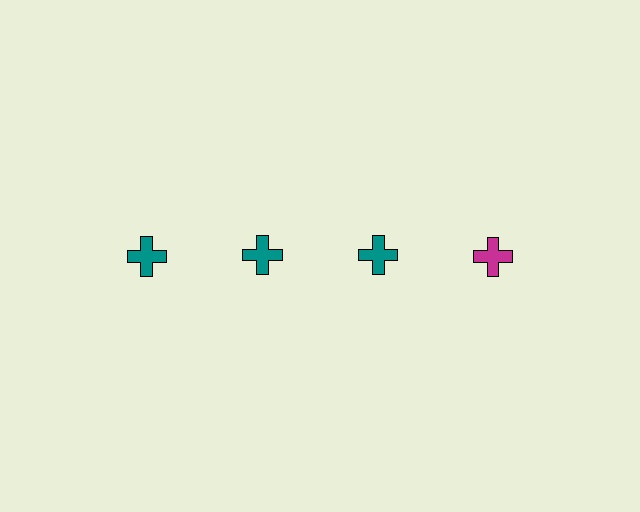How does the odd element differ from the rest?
It has a different color: magenta instead of teal.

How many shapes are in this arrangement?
There are 4 shapes arranged in a grid pattern.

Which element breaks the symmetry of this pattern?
The magenta cross in the top row, second from right column breaks the symmetry. All other shapes are teal crosses.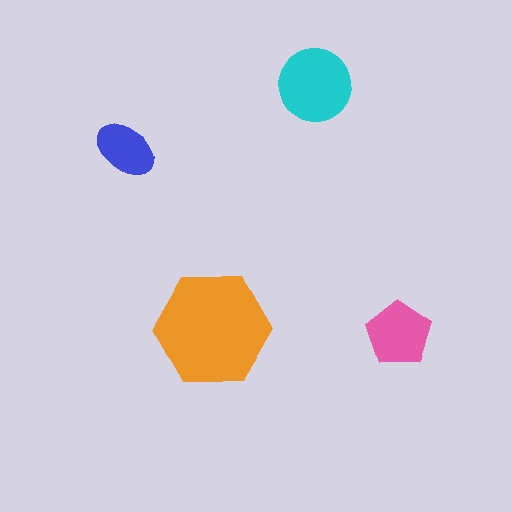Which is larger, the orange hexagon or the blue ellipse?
The orange hexagon.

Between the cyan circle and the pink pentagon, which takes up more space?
The cyan circle.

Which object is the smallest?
The blue ellipse.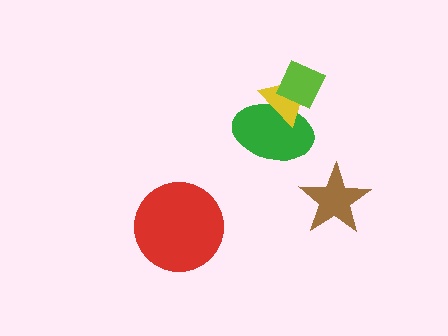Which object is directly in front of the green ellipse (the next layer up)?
The yellow triangle is directly in front of the green ellipse.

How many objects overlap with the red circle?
0 objects overlap with the red circle.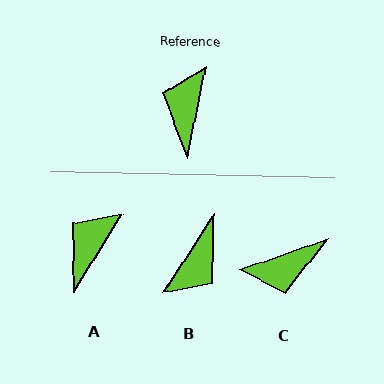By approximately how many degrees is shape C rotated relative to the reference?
Approximately 121 degrees counter-clockwise.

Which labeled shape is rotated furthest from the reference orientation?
B, about 159 degrees away.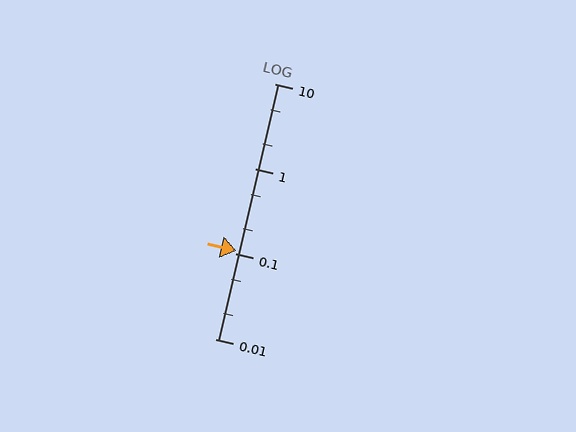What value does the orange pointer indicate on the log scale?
The pointer indicates approximately 0.11.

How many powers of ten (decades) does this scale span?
The scale spans 3 decades, from 0.01 to 10.